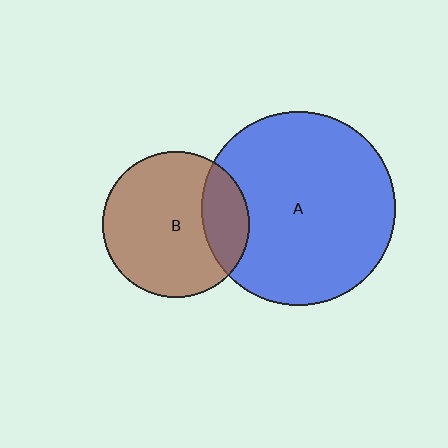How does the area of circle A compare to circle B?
Approximately 1.7 times.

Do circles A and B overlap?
Yes.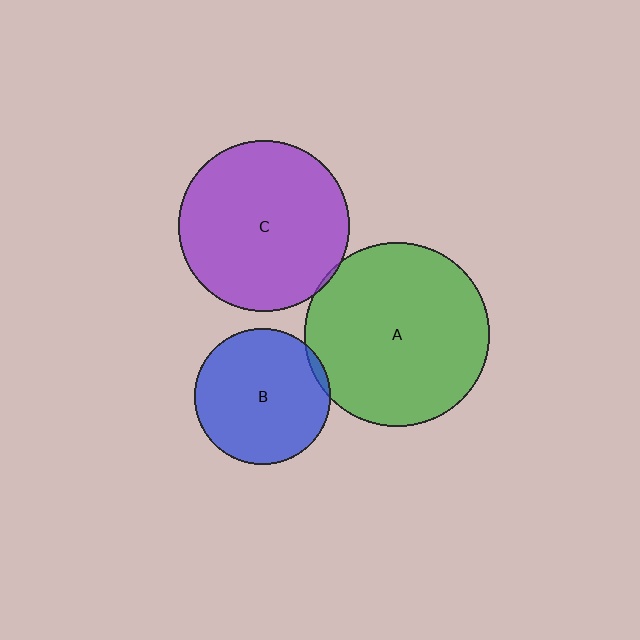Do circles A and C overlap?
Yes.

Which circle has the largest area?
Circle A (green).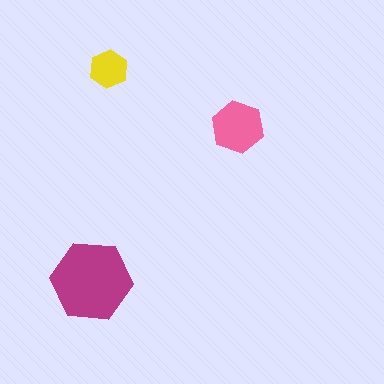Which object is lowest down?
The magenta hexagon is bottommost.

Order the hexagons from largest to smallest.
the magenta one, the pink one, the yellow one.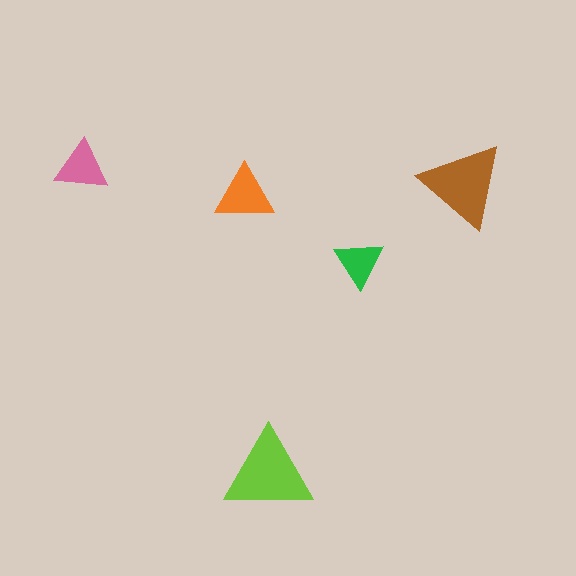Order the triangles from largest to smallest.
the lime one, the brown one, the orange one, the pink one, the green one.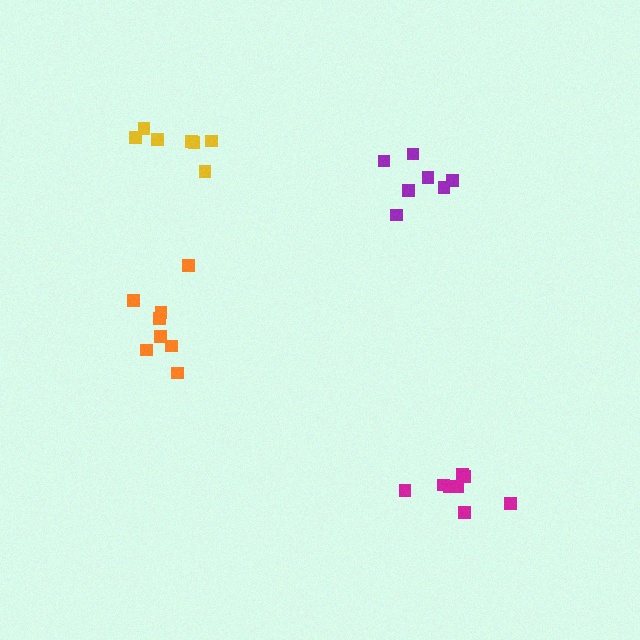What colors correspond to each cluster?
The clusters are colored: magenta, purple, orange, yellow.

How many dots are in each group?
Group 1: 8 dots, Group 2: 7 dots, Group 3: 8 dots, Group 4: 7 dots (30 total).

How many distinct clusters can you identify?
There are 4 distinct clusters.